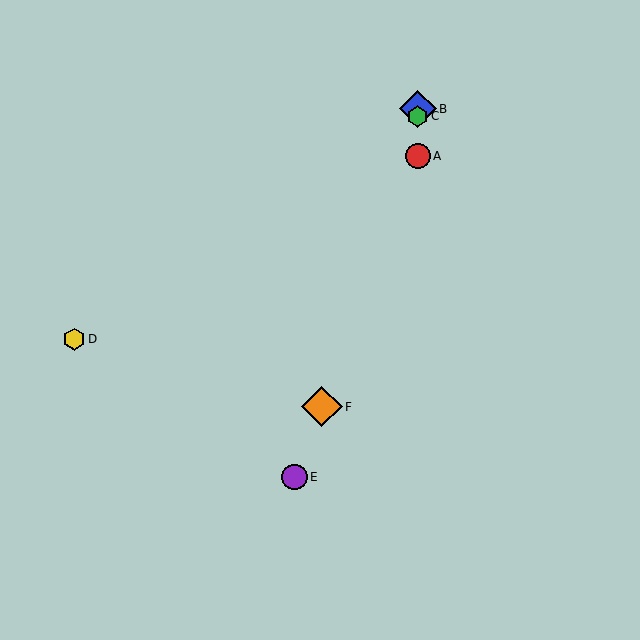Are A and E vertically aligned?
No, A is at x≈418 and E is at x≈294.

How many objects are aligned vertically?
3 objects (A, B, C) are aligned vertically.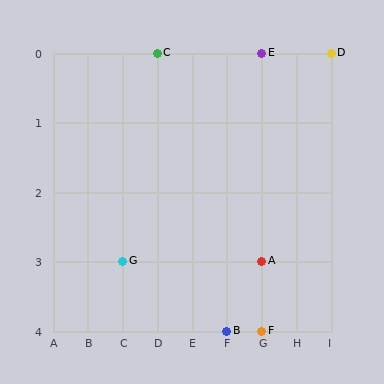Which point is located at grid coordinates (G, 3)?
Point A is at (G, 3).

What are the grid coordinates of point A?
Point A is at grid coordinates (G, 3).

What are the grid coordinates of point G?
Point G is at grid coordinates (C, 3).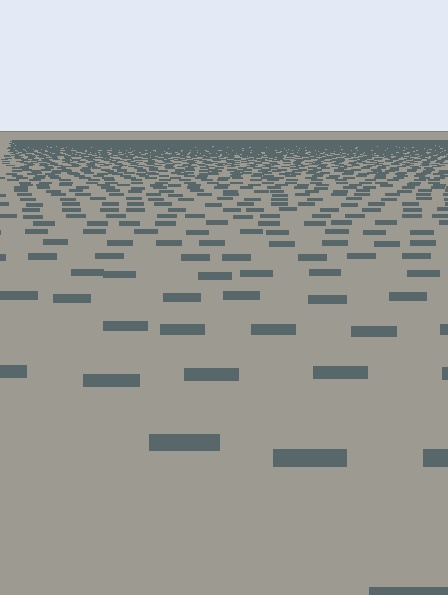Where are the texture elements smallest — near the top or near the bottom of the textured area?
Near the top.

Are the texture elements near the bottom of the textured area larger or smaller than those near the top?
Larger. Near the bottom, elements are closer to the viewer and appear at a bigger on-screen size.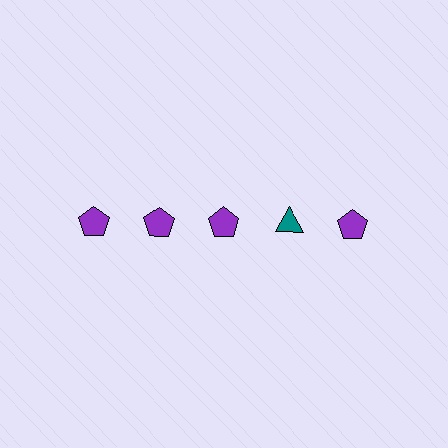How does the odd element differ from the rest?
It differs in both color (teal instead of purple) and shape (triangle instead of pentagon).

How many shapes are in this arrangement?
There are 5 shapes arranged in a grid pattern.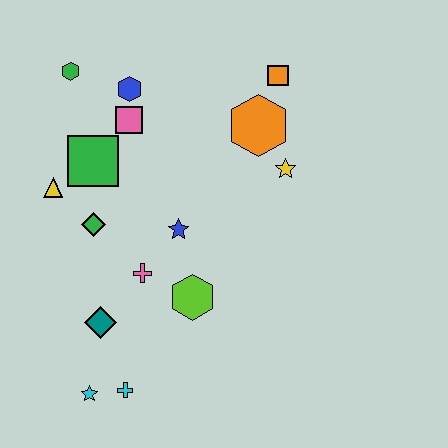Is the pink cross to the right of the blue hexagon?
Yes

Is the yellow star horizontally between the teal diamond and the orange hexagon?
No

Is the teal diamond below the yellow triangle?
Yes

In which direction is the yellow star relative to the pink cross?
The yellow star is to the right of the pink cross.